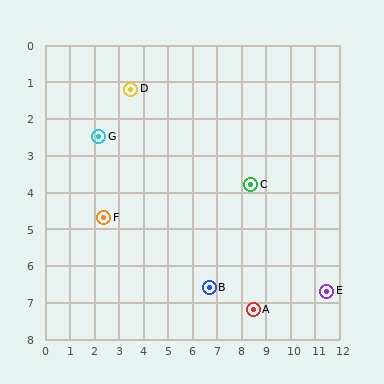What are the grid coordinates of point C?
Point C is at approximately (8.4, 3.8).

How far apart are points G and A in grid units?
Points G and A are about 7.9 grid units apart.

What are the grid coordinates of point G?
Point G is at approximately (2.2, 2.5).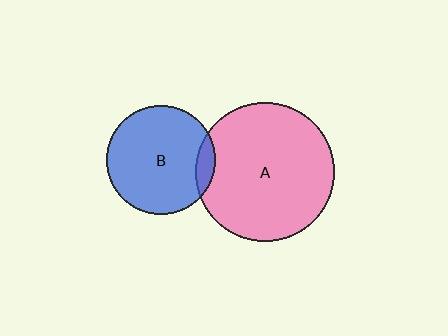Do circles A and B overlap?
Yes.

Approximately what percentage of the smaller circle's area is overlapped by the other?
Approximately 10%.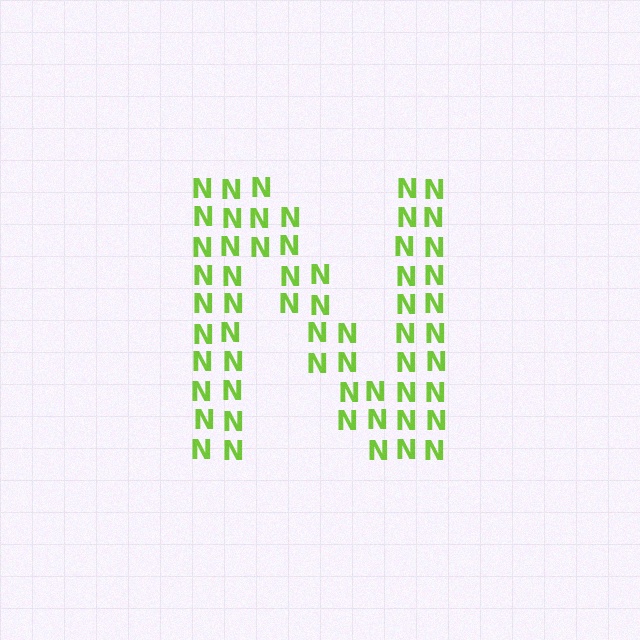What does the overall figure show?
The overall figure shows the letter N.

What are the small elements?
The small elements are letter N's.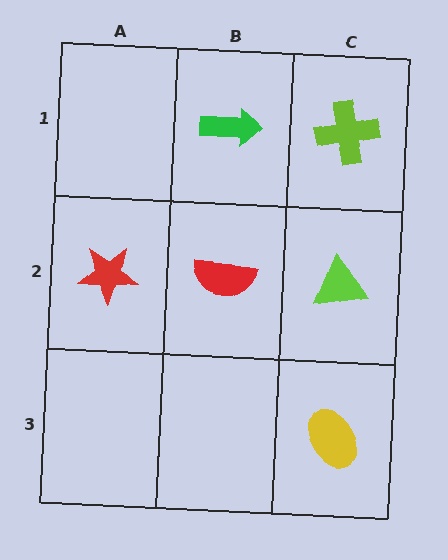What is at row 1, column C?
A lime cross.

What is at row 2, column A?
A red star.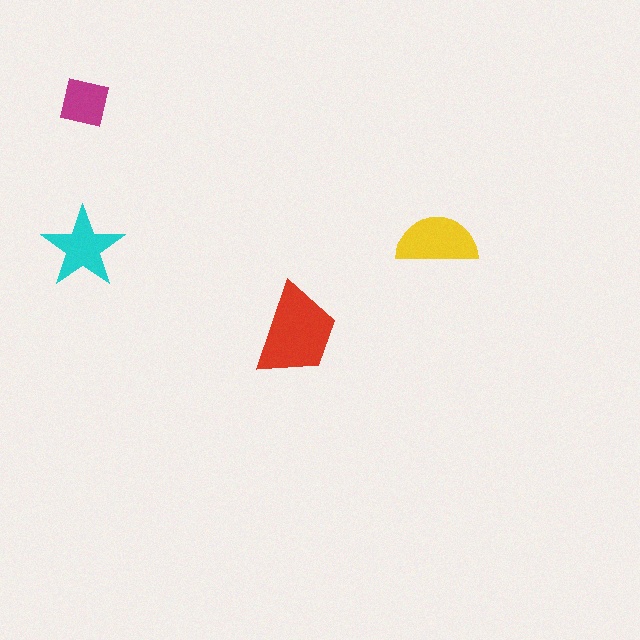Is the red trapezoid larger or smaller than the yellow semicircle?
Larger.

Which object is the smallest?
The magenta square.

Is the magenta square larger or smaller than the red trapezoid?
Smaller.